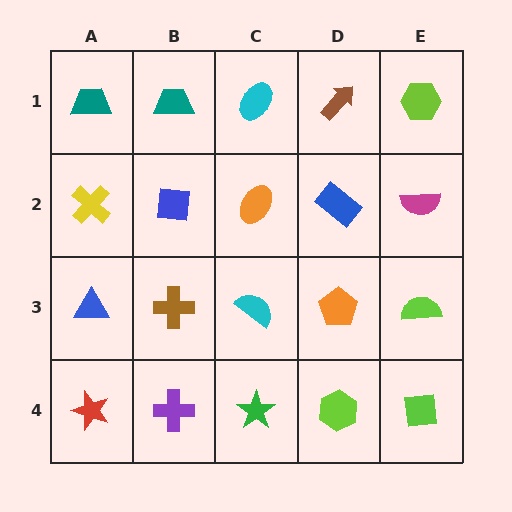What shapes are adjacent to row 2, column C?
A cyan ellipse (row 1, column C), a cyan semicircle (row 3, column C), a blue square (row 2, column B), a blue rectangle (row 2, column D).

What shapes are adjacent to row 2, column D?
A brown arrow (row 1, column D), an orange pentagon (row 3, column D), an orange ellipse (row 2, column C), a magenta semicircle (row 2, column E).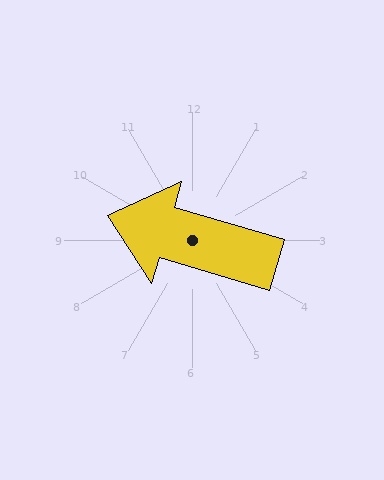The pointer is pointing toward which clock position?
Roughly 10 o'clock.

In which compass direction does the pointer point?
West.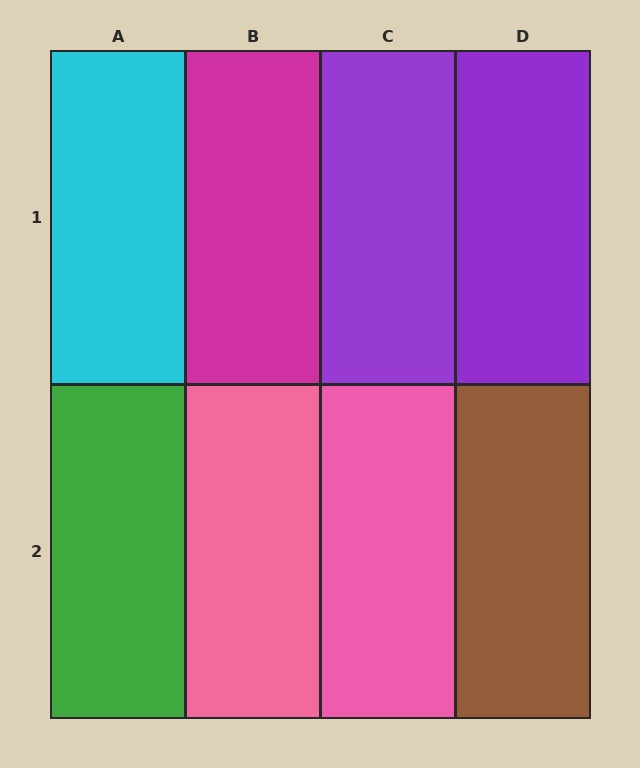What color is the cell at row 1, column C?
Purple.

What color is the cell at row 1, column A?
Cyan.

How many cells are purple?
2 cells are purple.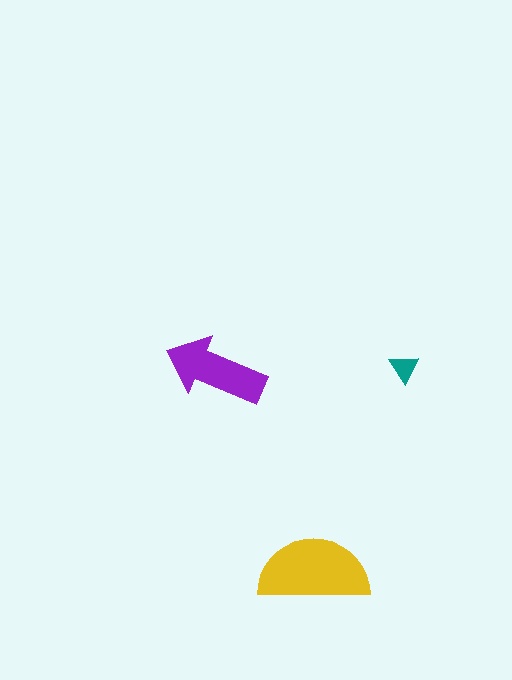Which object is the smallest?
The teal triangle.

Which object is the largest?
The yellow semicircle.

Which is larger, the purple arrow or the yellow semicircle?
The yellow semicircle.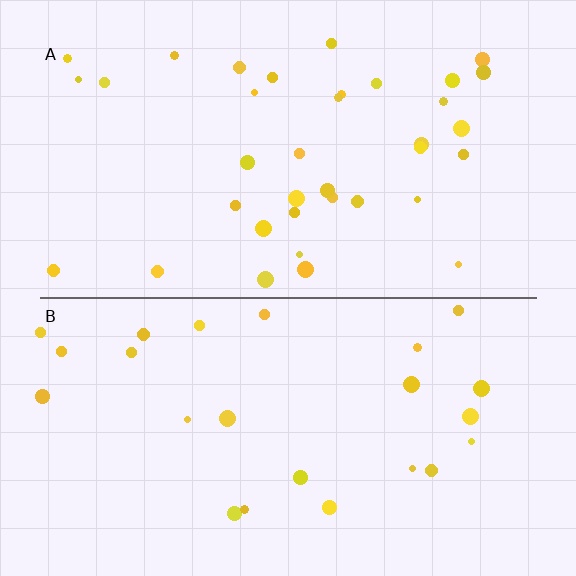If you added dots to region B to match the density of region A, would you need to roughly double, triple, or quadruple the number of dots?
Approximately double.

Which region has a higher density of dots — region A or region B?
A (the top).